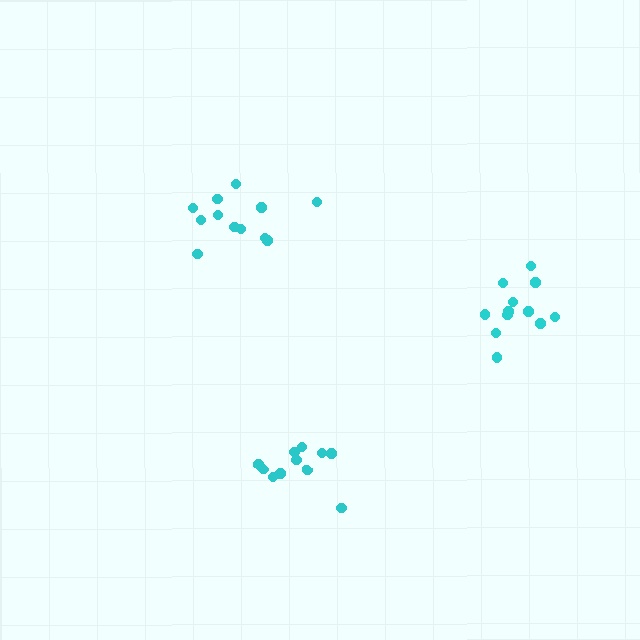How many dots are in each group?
Group 1: 12 dots, Group 2: 12 dots, Group 3: 11 dots (35 total).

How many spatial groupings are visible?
There are 3 spatial groupings.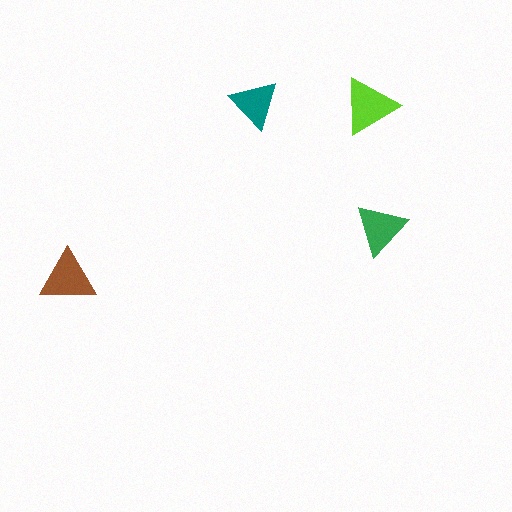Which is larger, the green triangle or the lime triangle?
The lime one.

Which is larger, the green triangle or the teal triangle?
The green one.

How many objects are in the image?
There are 4 objects in the image.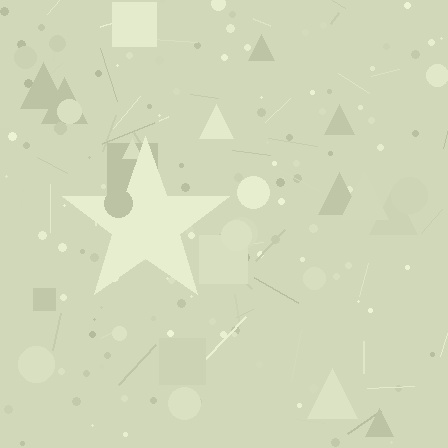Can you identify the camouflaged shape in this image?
The camouflaged shape is a star.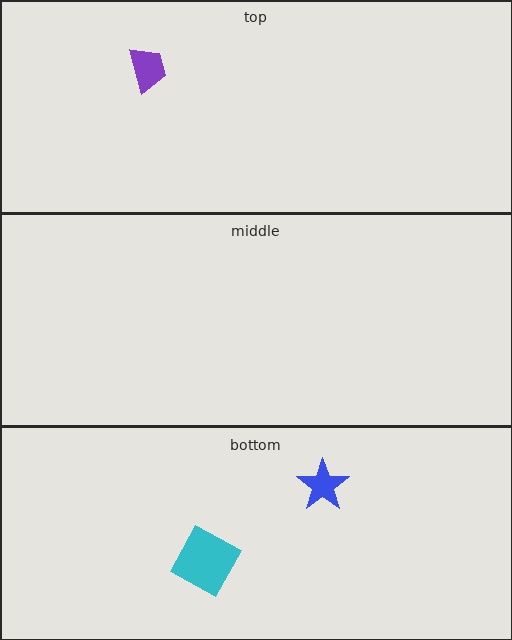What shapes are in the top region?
The purple trapezoid.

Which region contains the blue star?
The bottom region.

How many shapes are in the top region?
1.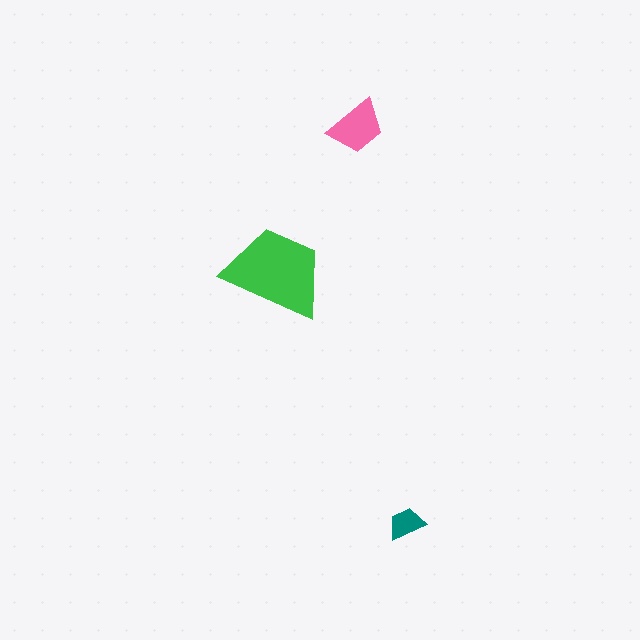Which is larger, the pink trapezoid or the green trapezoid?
The green one.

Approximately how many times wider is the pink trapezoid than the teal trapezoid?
About 1.5 times wider.